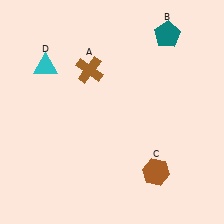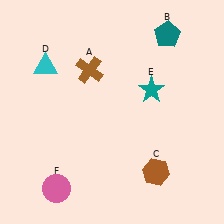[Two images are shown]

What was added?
A teal star (E), a pink circle (F) were added in Image 2.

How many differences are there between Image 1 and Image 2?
There are 2 differences between the two images.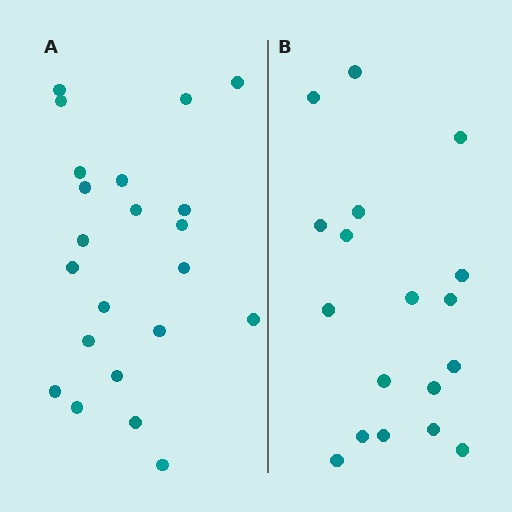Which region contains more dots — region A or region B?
Region A (the left region) has more dots.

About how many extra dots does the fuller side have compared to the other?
Region A has about 4 more dots than region B.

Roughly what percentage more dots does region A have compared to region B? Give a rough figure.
About 20% more.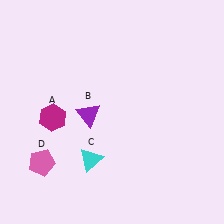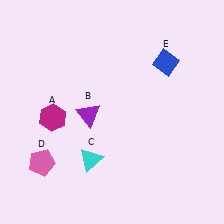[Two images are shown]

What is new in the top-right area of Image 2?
A blue diamond (E) was added in the top-right area of Image 2.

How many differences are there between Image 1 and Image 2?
There is 1 difference between the two images.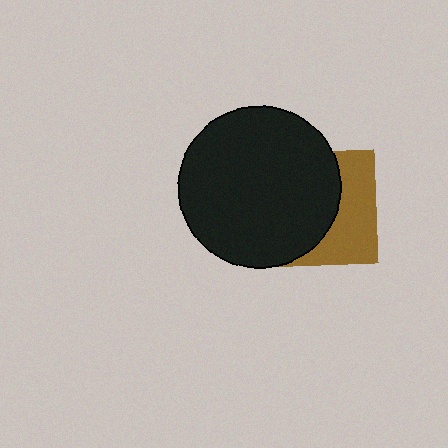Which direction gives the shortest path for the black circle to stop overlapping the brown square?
Moving left gives the shortest separation.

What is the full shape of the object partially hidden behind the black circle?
The partially hidden object is a brown square.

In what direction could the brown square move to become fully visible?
The brown square could move right. That would shift it out from behind the black circle entirely.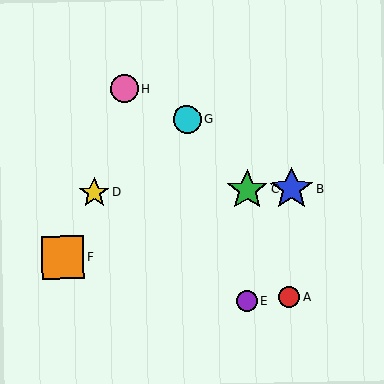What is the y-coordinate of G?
Object G is at y≈119.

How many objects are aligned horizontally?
3 objects (B, C, D) are aligned horizontally.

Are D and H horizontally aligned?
No, D is at y≈193 and H is at y≈89.